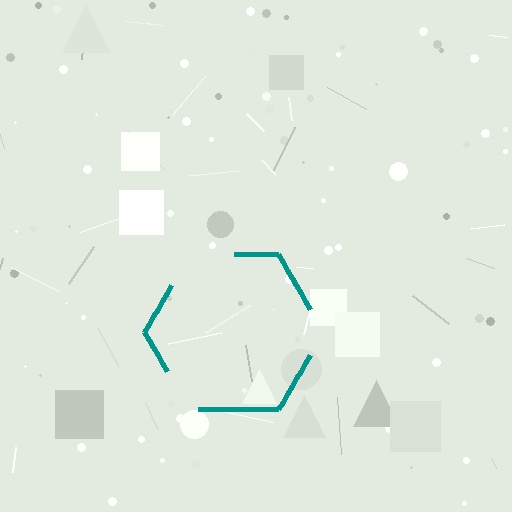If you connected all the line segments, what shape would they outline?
They would outline a hexagon.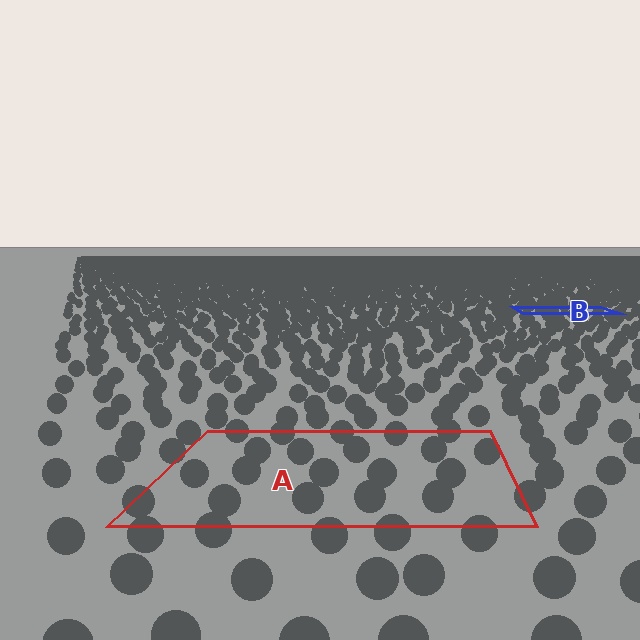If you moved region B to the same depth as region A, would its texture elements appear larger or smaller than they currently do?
They would appear larger. At a closer depth, the same texture elements are projected at a bigger on-screen size.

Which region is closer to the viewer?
Region A is closer. The texture elements there are larger and more spread out.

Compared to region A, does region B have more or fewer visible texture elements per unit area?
Region B has more texture elements per unit area — they are packed more densely because it is farther away.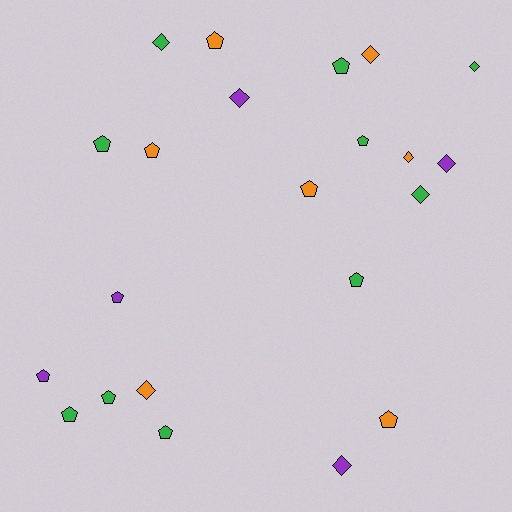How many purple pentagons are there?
There are 2 purple pentagons.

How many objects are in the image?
There are 22 objects.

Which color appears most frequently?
Green, with 10 objects.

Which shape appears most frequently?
Pentagon, with 13 objects.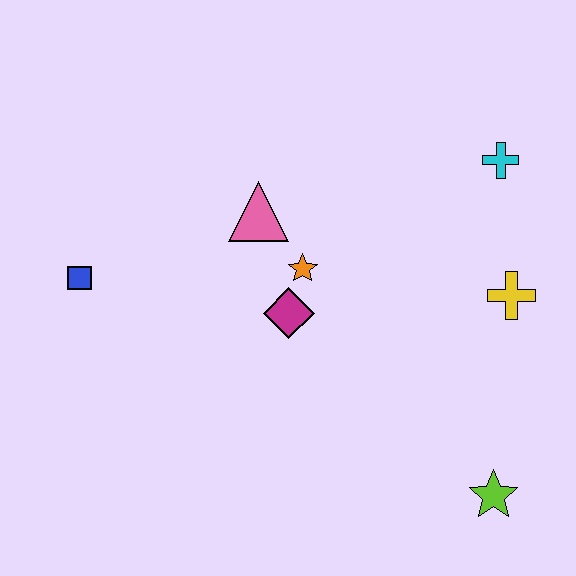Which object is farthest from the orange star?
The lime star is farthest from the orange star.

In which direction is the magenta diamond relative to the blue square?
The magenta diamond is to the right of the blue square.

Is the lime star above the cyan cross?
No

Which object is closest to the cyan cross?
The yellow cross is closest to the cyan cross.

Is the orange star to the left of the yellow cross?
Yes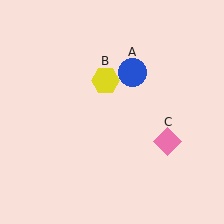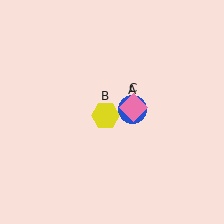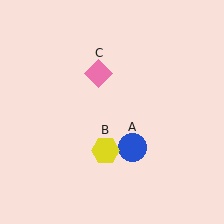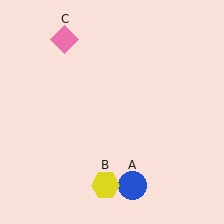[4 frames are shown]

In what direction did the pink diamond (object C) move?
The pink diamond (object C) moved up and to the left.